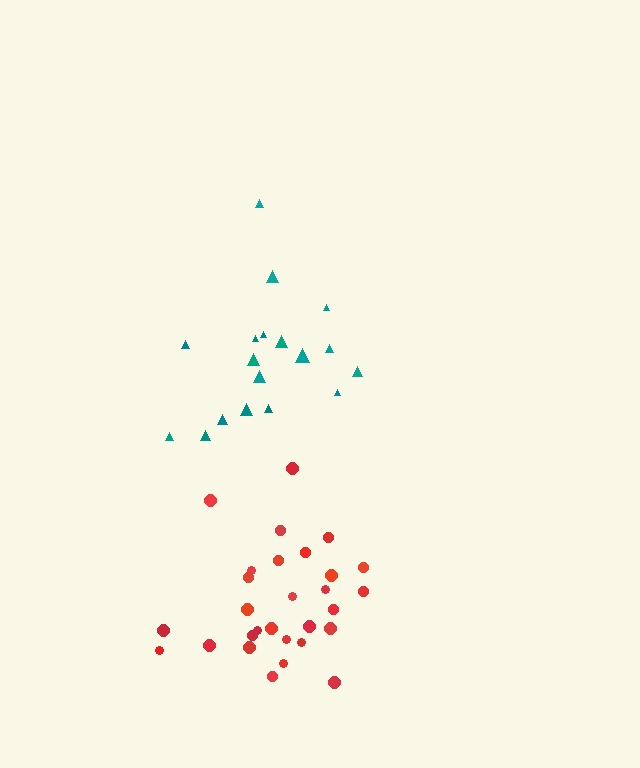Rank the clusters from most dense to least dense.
red, teal.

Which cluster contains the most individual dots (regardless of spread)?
Red (29).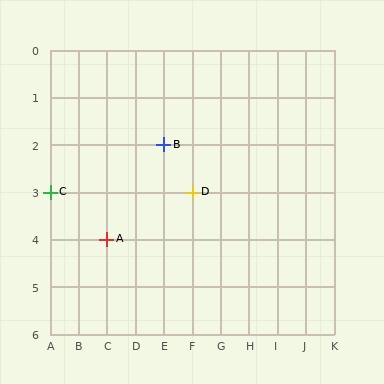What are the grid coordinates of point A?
Point A is at grid coordinates (C, 4).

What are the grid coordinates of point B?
Point B is at grid coordinates (E, 2).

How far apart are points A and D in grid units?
Points A and D are 3 columns and 1 row apart (about 3.2 grid units diagonally).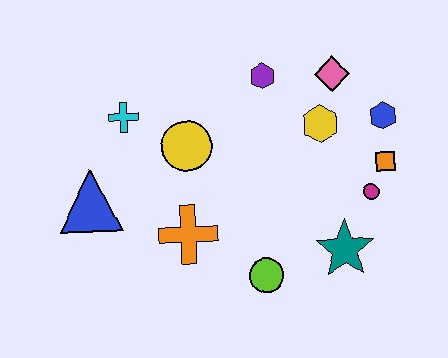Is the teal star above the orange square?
No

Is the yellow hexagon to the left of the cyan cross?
No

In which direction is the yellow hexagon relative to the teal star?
The yellow hexagon is above the teal star.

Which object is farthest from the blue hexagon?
The blue triangle is farthest from the blue hexagon.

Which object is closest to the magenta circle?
The orange square is closest to the magenta circle.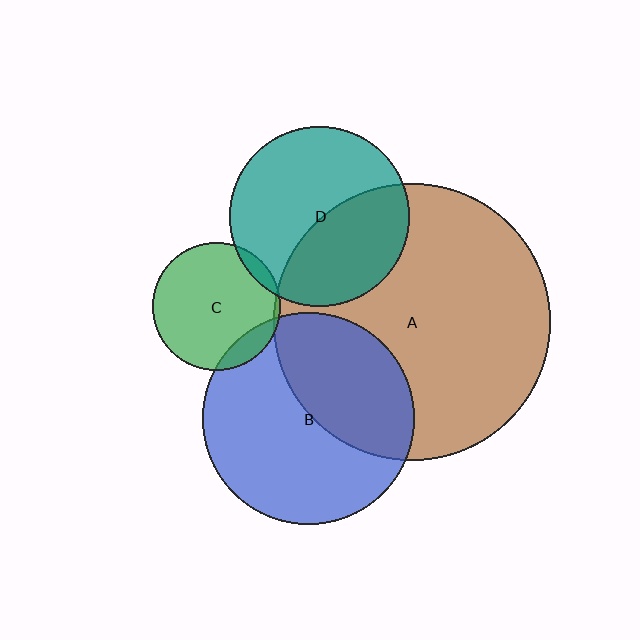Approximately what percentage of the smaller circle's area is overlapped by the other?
Approximately 10%.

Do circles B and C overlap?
Yes.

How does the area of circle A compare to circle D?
Approximately 2.4 times.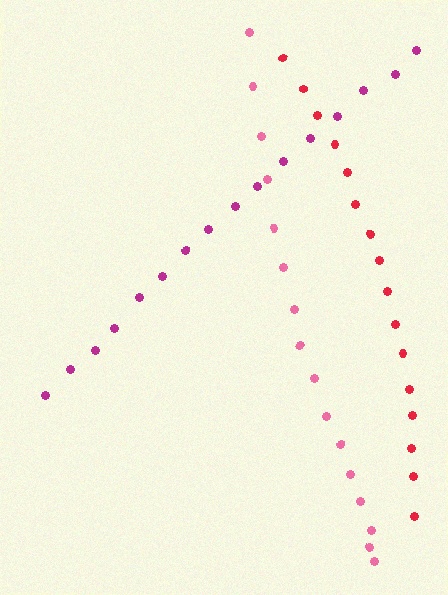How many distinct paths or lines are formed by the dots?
There are 3 distinct paths.